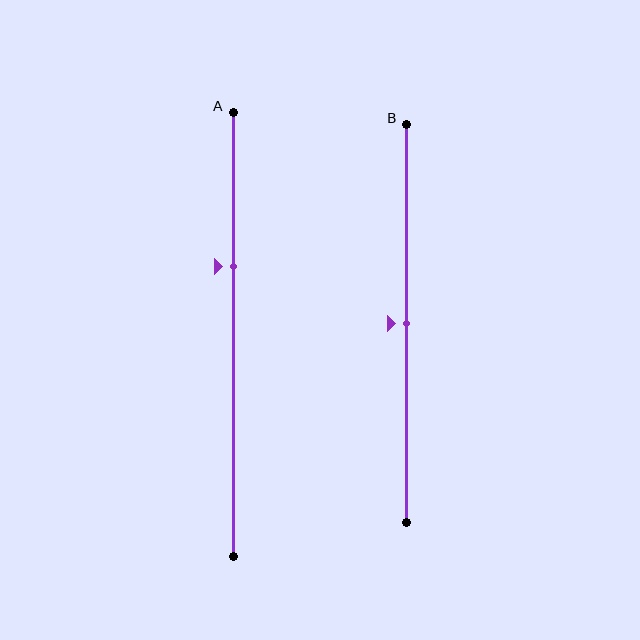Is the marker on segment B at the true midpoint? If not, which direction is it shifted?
Yes, the marker on segment B is at the true midpoint.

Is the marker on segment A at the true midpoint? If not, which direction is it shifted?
No, the marker on segment A is shifted upward by about 15% of the segment length.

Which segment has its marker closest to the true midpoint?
Segment B has its marker closest to the true midpoint.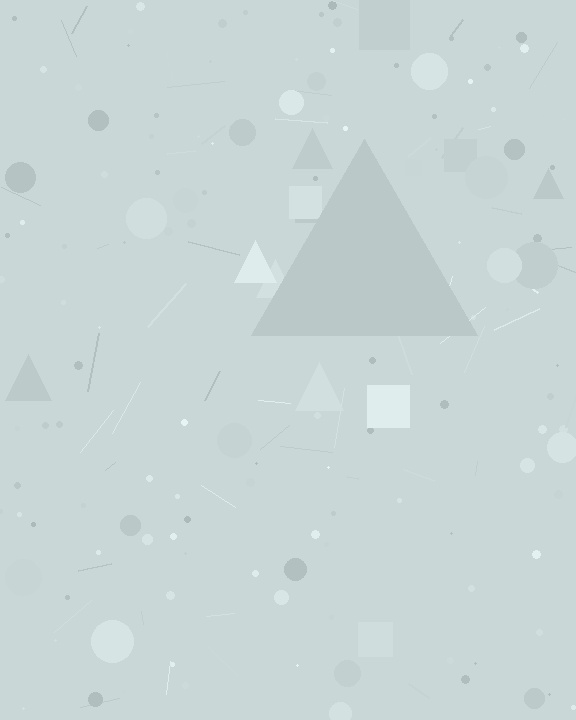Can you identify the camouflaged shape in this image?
The camouflaged shape is a triangle.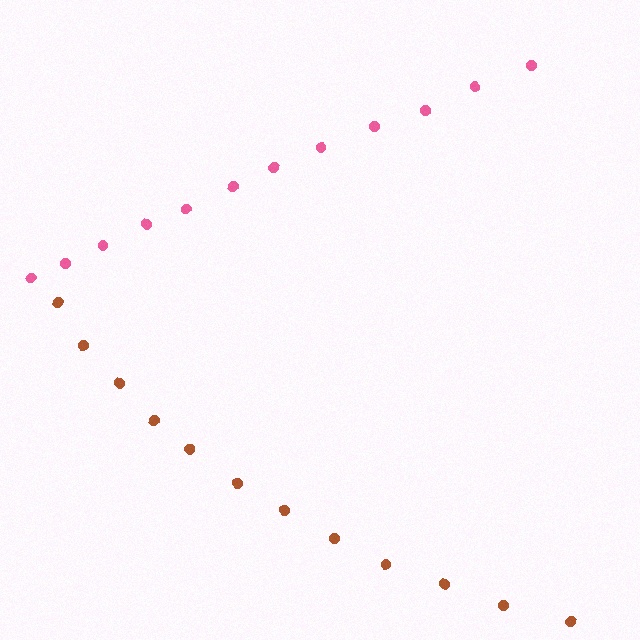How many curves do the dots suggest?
There are 2 distinct paths.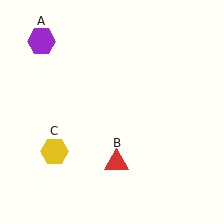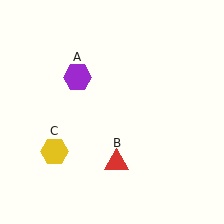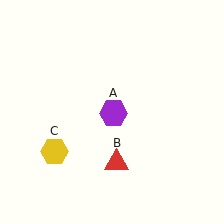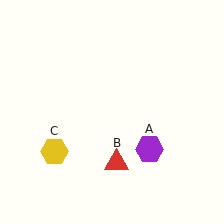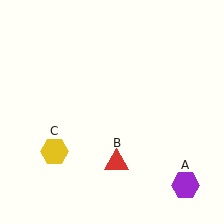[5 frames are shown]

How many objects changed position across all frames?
1 object changed position: purple hexagon (object A).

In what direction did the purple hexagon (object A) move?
The purple hexagon (object A) moved down and to the right.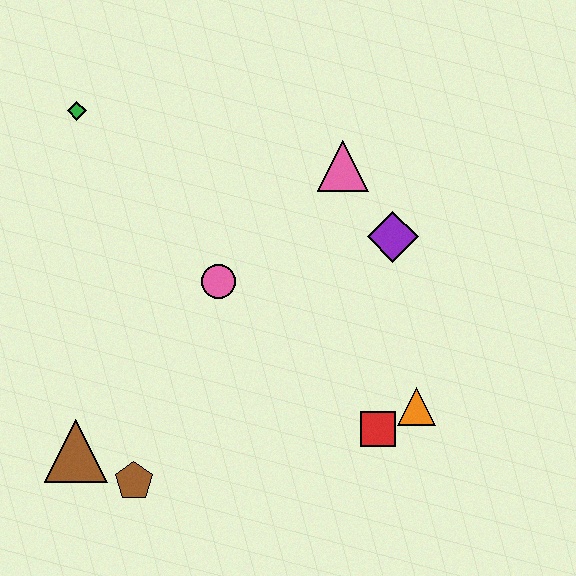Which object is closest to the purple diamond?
The pink triangle is closest to the purple diamond.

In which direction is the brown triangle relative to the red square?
The brown triangle is to the left of the red square.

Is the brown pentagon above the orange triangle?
No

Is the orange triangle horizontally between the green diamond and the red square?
No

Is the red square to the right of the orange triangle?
No